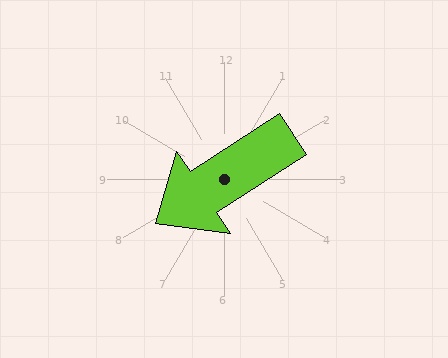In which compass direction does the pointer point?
Southwest.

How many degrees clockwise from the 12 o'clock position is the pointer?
Approximately 237 degrees.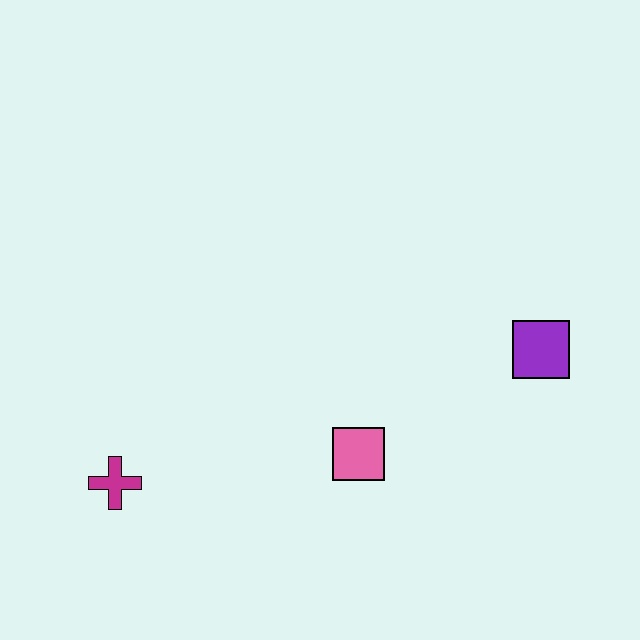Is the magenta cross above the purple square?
No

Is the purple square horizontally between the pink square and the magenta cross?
No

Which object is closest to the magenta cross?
The pink square is closest to the magenta cross.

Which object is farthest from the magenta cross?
The purple square is farthest from the magenta cross.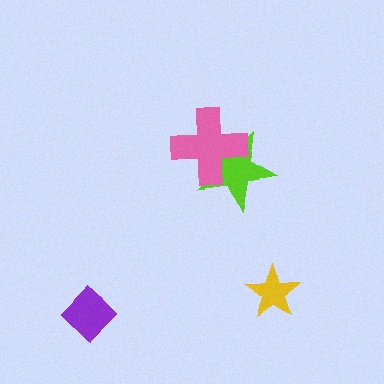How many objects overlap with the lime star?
1 object overlaps with the lime star.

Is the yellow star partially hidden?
No, no other shape covers it.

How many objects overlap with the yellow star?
0 objects overlap with the yellow star.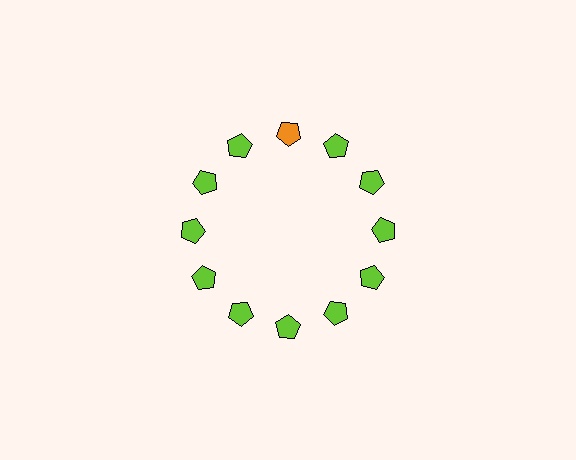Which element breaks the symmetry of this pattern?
The orange pentagon at roughly the 12 o'clock position breaks the symmetry. All other shapes are lime pentagons.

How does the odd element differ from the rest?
It has a different color: orange instead of lime.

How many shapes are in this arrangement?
There are 12 shapes arranged in a ring pattern.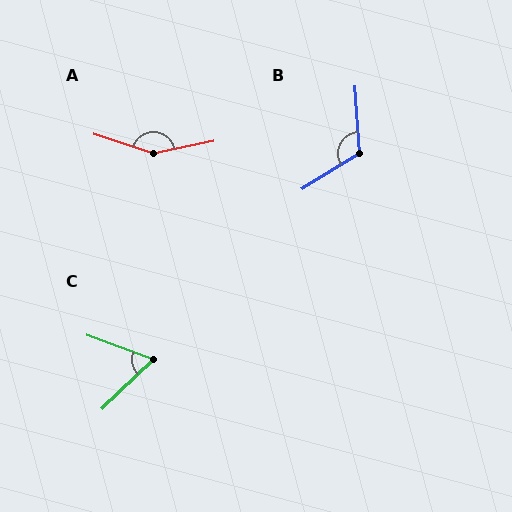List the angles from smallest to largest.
C (65°), B (119°), A (150°).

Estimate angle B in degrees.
Approximately 119 degrees.